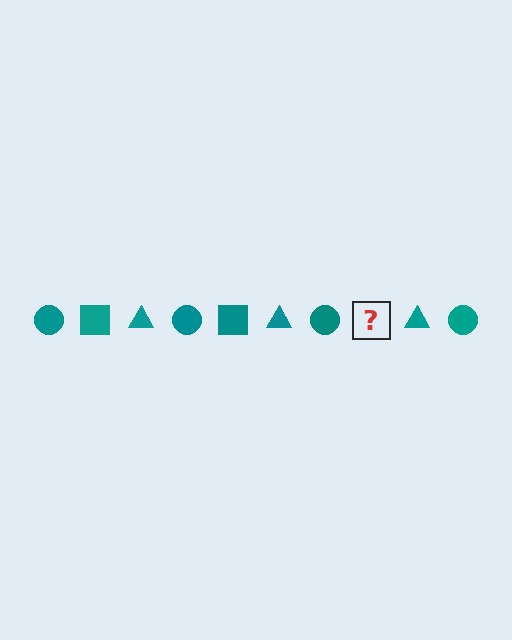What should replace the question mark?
The question mark should be replaced with a teal square.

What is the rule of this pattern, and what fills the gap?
The rule is that the pattern cycles through circle, square, triangle shapes in teal. The gap should be filled with a teal square.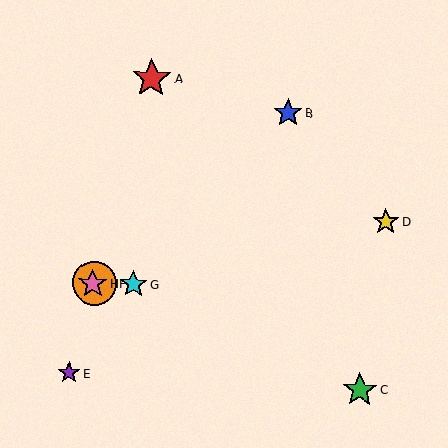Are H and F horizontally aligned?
Yes, both are at y≈284.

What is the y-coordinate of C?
Object C is at y≈390.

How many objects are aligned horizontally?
3 objects (F, G, H) are aligned horizontally.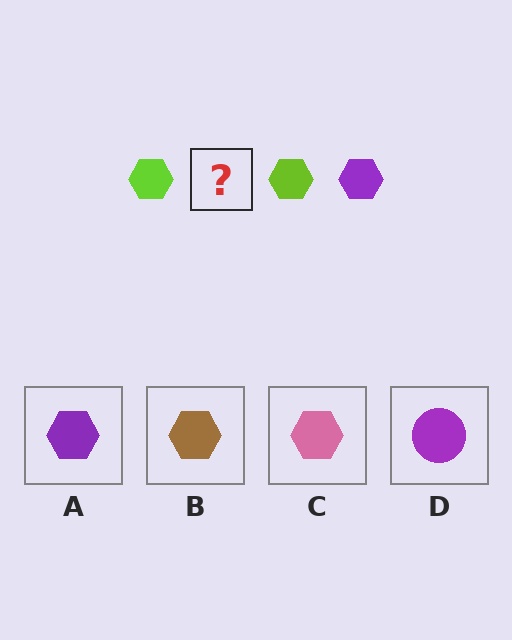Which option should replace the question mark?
Option A.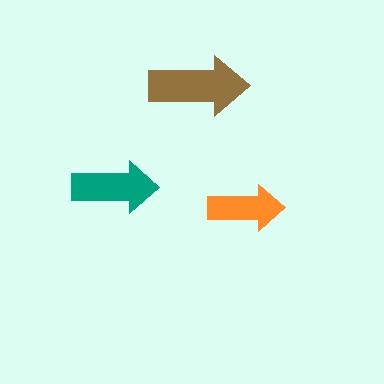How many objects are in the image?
There are 3 objects in the image.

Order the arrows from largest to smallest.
the brown one, the teal one, the orange one.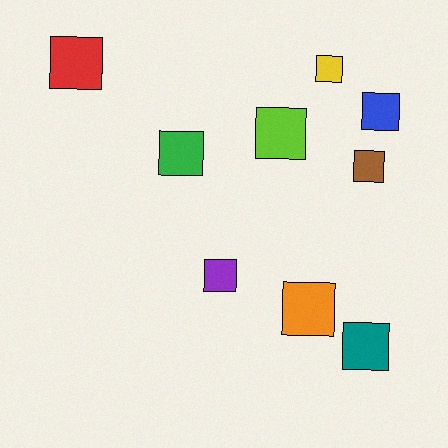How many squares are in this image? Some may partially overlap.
There are 9 squares.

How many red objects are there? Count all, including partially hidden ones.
There is 1 red object.